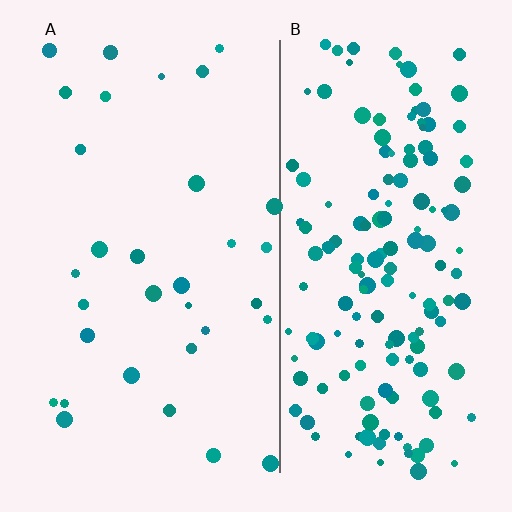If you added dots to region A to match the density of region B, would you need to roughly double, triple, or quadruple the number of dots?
Approximately quadruple.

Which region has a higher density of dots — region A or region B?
B (the right).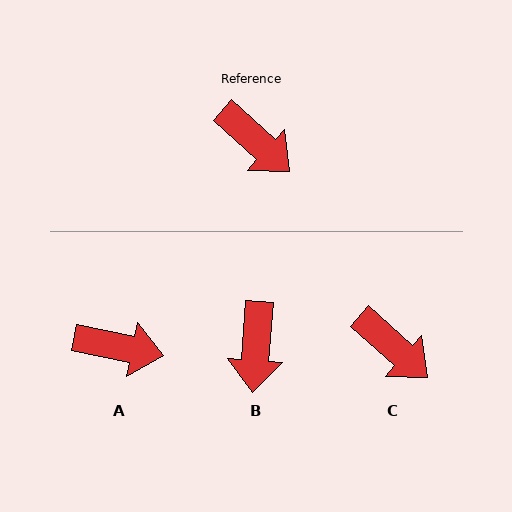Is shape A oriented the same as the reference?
No, it is off by about 31 degrees.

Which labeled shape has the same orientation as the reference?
C.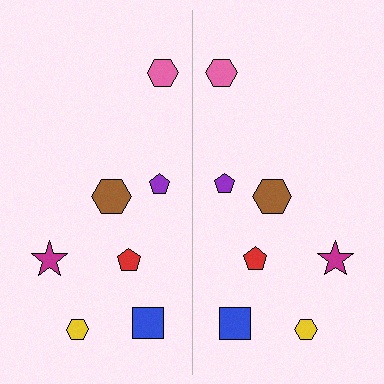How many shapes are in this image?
There are 14 shapes in this image.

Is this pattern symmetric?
Yes, this pattern has bilateral (reflection) symmetry.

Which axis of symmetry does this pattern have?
The pattern has a vertical axis of symmetry running through the center of the image.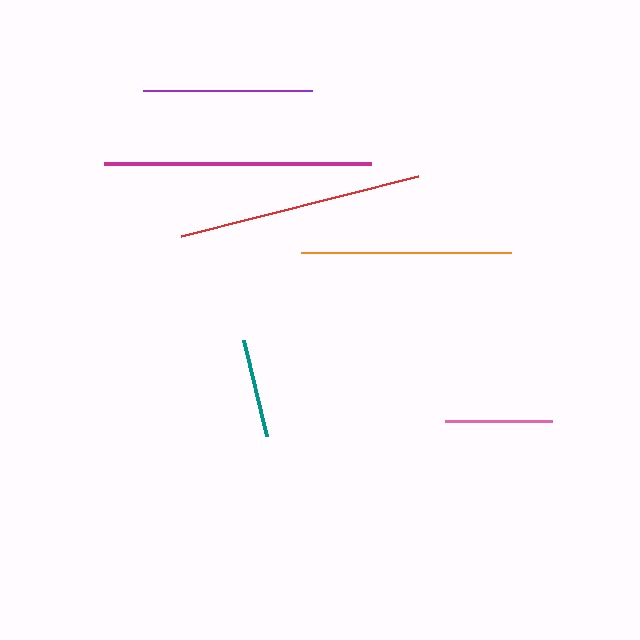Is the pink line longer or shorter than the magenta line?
The magenta line is longer than the pink line.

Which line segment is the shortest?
The teal line is the shortest at approximately 98 pixels.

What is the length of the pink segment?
The pink segment is approximately 108 pixels long.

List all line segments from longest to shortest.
From longest to shortest: magenta, red, orange, purple, pink, teal.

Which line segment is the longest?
The magenta line is the longest at approximately 267 pixels.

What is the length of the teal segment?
The teal segment is approximately 98 pixels long.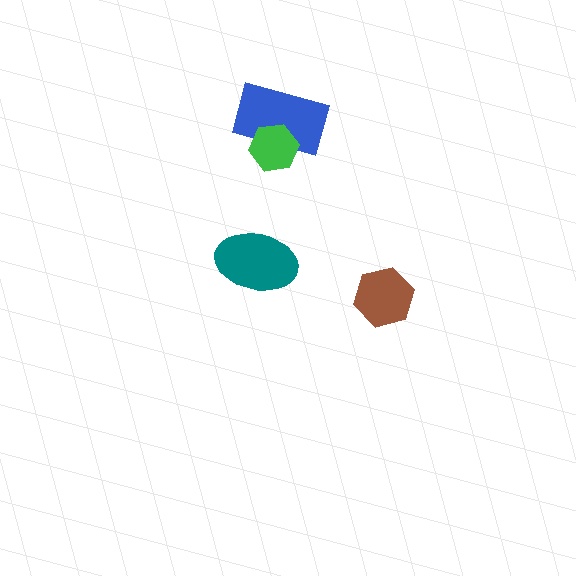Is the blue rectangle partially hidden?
Yes, it is partially covered by another shape.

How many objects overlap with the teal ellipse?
0 objects overlap with the teal ellipse.